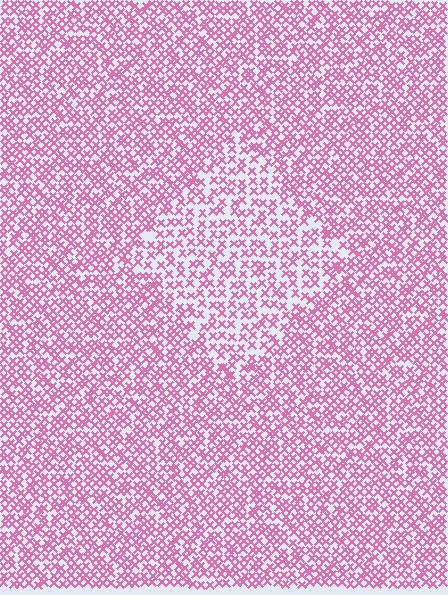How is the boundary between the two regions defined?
The boundary is defined by a change in element density (approximately 1.6x ratio). All elements are the same color, size, and shape.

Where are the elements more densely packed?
The elements are more densely packed outside the diamond boundary.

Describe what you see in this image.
The image contains small pink elements arranged at two different densities. A diamond-shaped region is visible where the elements are less densely packed than the surrounding area.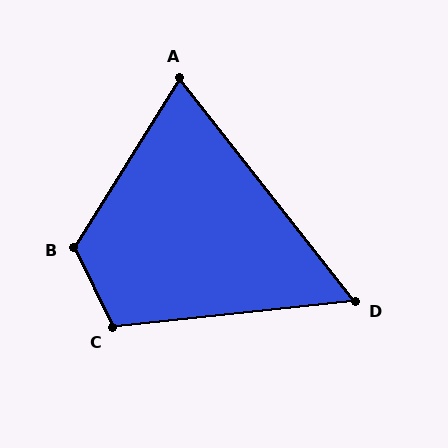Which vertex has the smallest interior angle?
D, at approximately 58 degrees.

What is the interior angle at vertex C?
Approximately 110 degrees (obtuse).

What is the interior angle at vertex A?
Approximately 70 degrees (acute).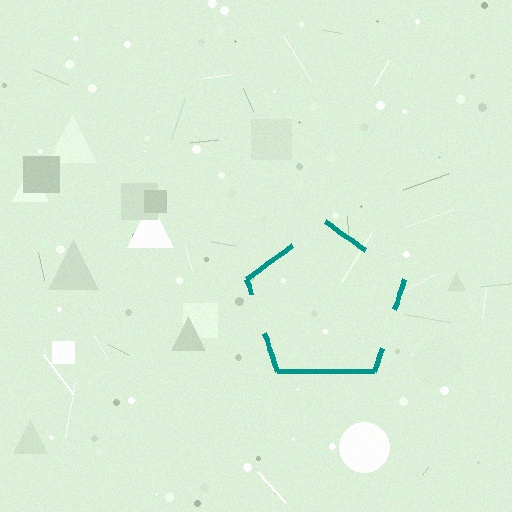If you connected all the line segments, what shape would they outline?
They would outline a pentagon.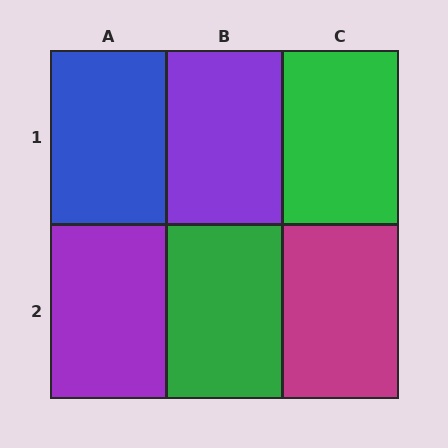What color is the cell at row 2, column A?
Purple.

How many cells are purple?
2 cells are purple.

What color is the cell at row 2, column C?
Magenta.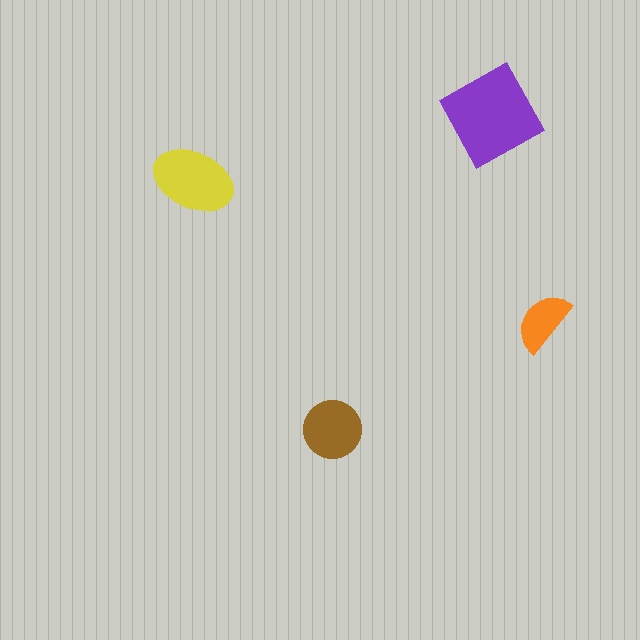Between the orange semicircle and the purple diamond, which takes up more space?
The purple diamond.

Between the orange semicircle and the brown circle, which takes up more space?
The brown circle.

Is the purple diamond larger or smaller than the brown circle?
Larger.